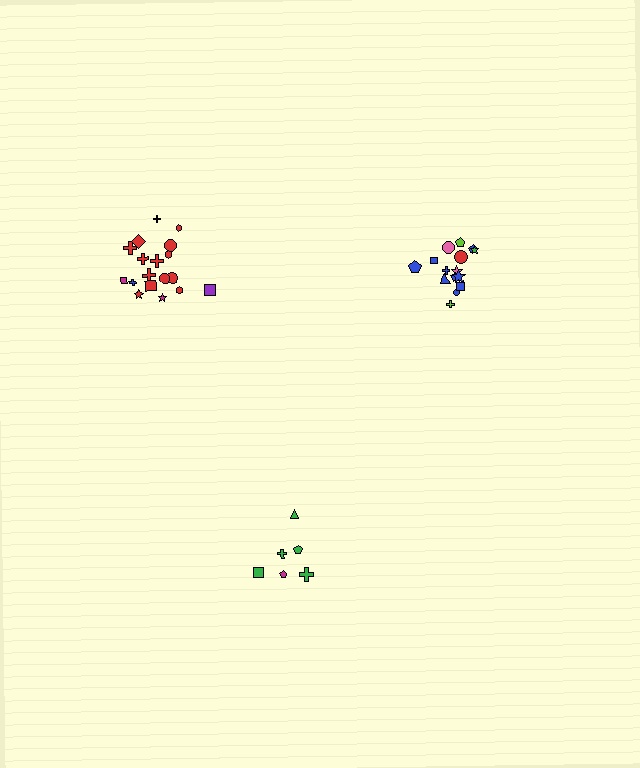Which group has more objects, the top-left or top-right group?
The top-left group.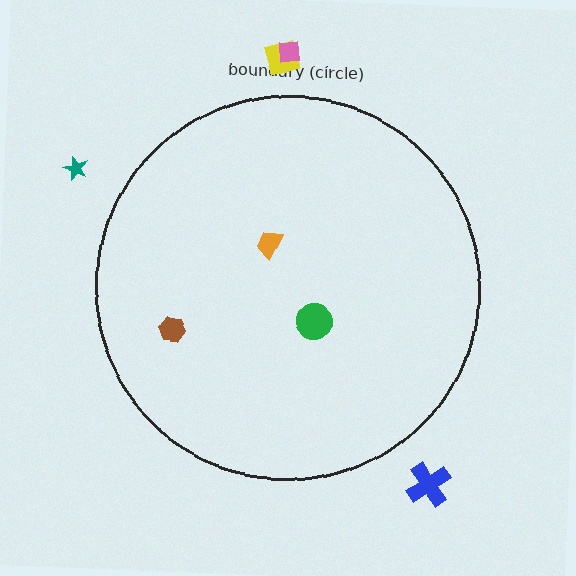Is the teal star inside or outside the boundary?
Outside.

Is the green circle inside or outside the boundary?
Inside.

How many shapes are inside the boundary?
3 inside, 4 outside.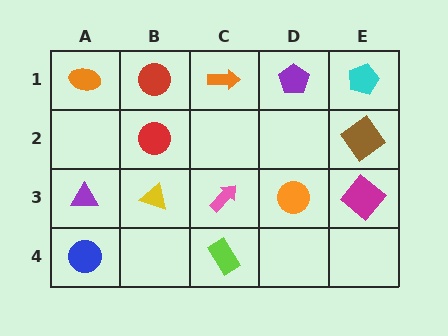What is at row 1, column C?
An orange arrow.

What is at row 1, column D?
A purple pentagon.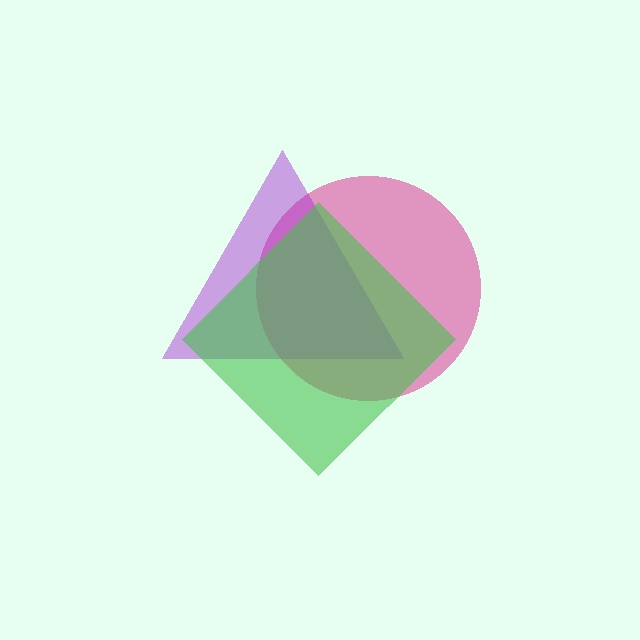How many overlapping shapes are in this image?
There are 3 overlapping shapes in the image.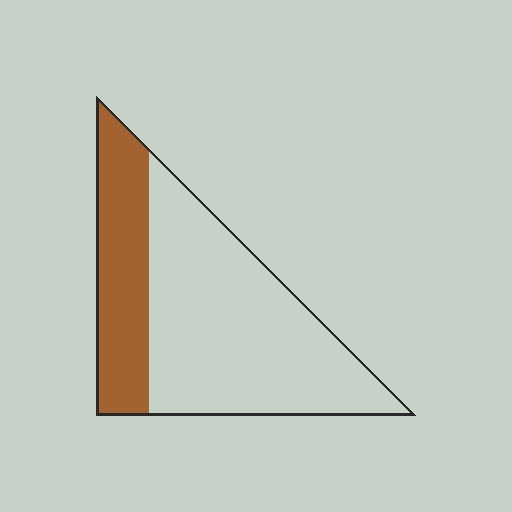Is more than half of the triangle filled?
No.